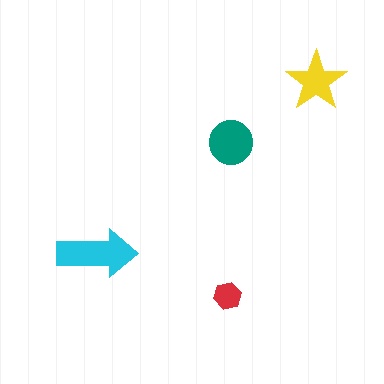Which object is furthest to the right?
The yellow star is rightmost.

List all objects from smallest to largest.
The red hexagon, the yellow star, the teal circle, the cyan arrow.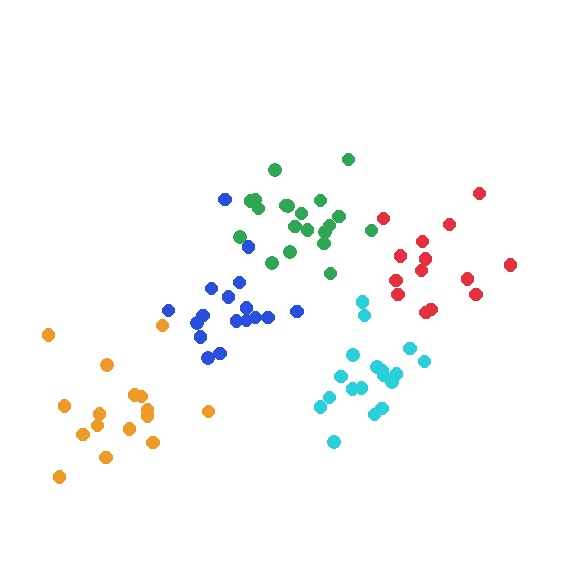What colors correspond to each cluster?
The clusters are colored: green, orange, red, cyan, blue.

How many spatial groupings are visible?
There are 5 spatial groupings.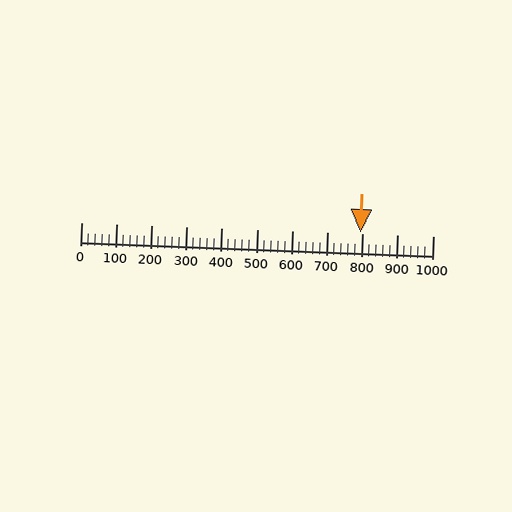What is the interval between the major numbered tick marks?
The major tick marks are spaced 100 units apart.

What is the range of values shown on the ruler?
The ruler shows values from 0 to 1000.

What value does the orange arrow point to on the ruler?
The orange arrow points to approximately 795.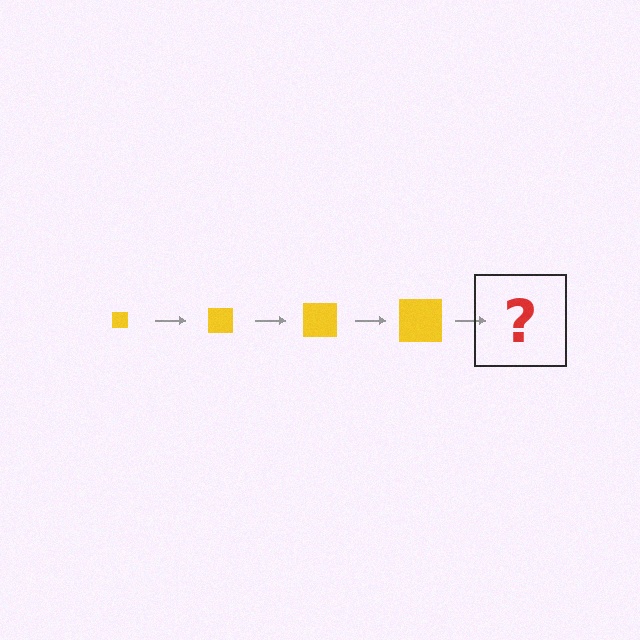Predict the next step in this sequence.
The next step is a yellow square, larger than the previous one.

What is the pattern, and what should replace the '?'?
The pattern is that the square gets progressively larger each step. The '?' should be a yellow square, larger than the previous one.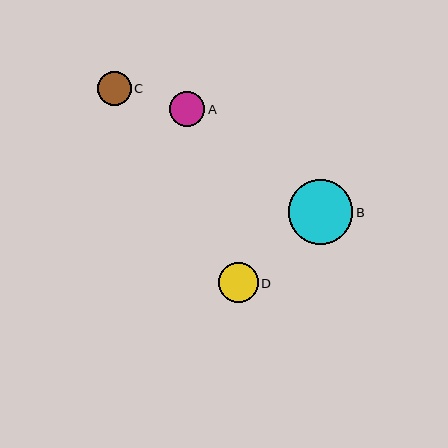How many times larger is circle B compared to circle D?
Circle B is approximately 1.6 times the size of circle D.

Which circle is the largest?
Circle B is the largest with a size of approximately 65 pixels.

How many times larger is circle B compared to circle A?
Circle B is approximately 1.8 times the size of circle A.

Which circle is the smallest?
Circle C is the smallest with a size of approximately 34 pixels.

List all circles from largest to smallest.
From largest to smallest: B, D, A, C.